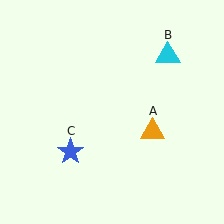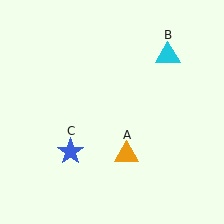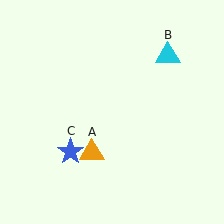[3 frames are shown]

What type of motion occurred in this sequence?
The orange triangle (object A) rotated clockwise around the center of the scene.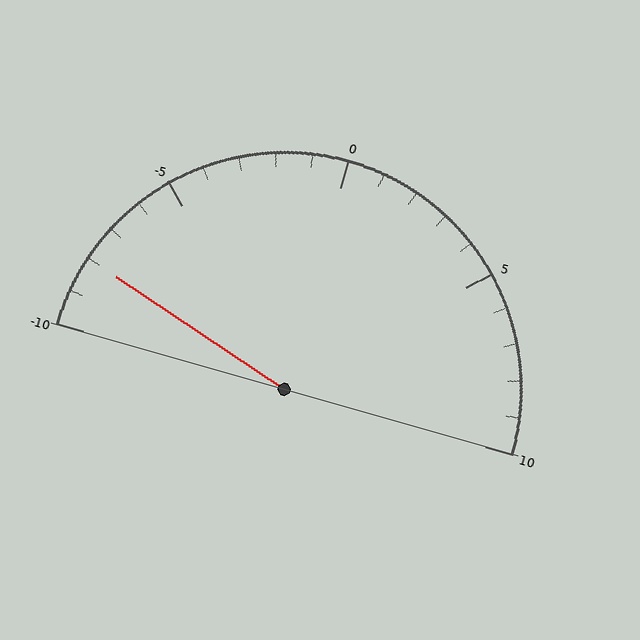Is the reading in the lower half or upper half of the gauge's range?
The reading is in the lower half of the range (-10 to 10).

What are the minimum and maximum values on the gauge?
The gauge ranges from -10 to 10.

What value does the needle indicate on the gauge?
The needle indicates approximately -8.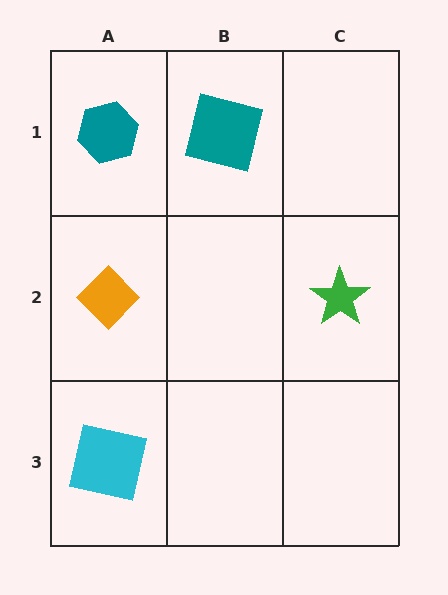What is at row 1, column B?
A teal square.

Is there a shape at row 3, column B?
No, that cell is empty.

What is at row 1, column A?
A teal hexagon.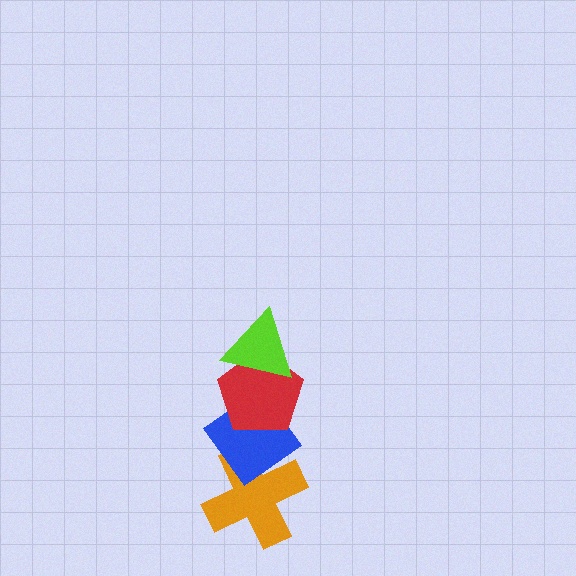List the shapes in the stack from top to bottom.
From top to bottom: the lime triangle, the red pentagon, the blue diamond, the orange cross.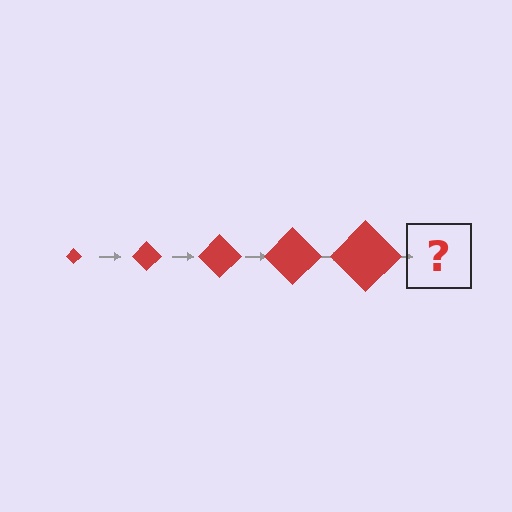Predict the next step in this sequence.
The next step is a red diamond, larger than the previous one.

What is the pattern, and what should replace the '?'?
The pattern is that the diamond gets progressively larger each step. The '?' should be a red diamond, larger than the previous one.